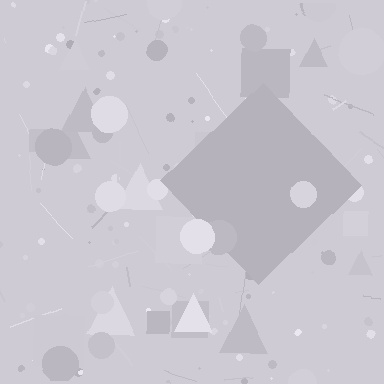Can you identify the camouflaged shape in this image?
The camouflaged shape is a diamond.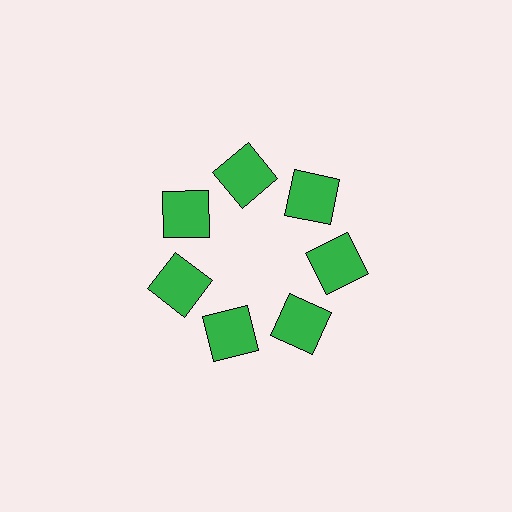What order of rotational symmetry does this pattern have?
This pattern has 7-fold rotational symmetry.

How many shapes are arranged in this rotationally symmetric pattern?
There are 7 shapes, arranged in 7 groups of 1.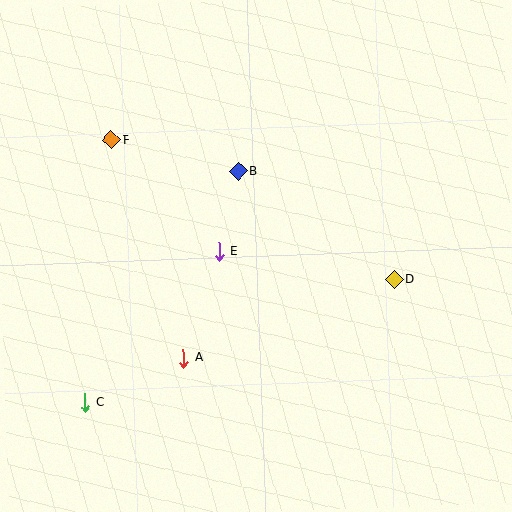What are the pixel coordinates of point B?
Point B is at (238, 171).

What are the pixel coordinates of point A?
Point A is at (184, 358).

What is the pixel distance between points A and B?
The distance between A and B is 194 pixels.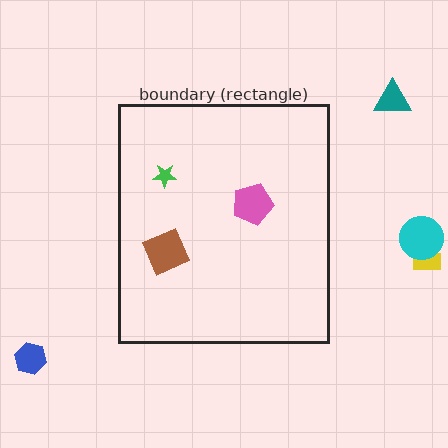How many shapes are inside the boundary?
3 inside, 4 outside.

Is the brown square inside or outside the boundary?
Inside.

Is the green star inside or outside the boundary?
Inside.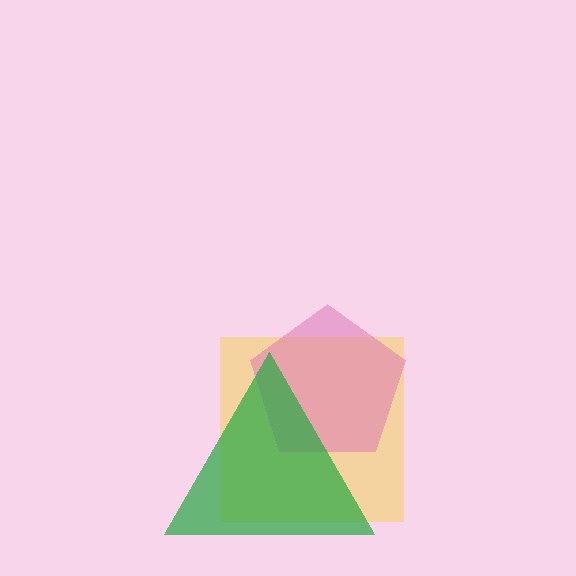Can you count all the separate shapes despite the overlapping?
Yes, there are 3 separate shapes.